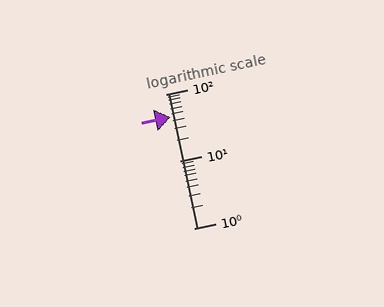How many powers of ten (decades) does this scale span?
The scale spans 2 decades, from 1 to 100.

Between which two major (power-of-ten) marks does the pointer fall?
The pointer is between 10 and 100.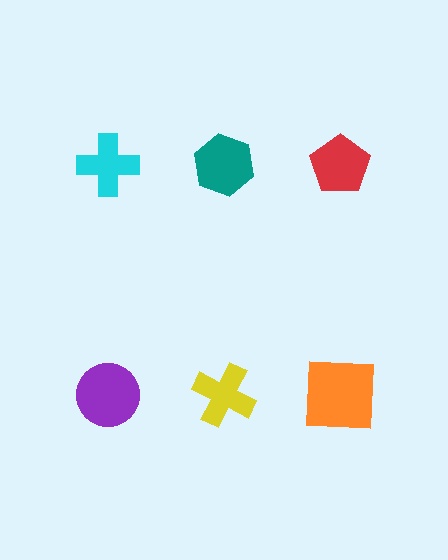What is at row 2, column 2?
A yellow cross.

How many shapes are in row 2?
3 shapes.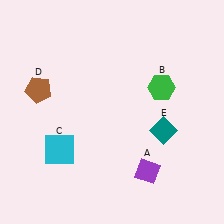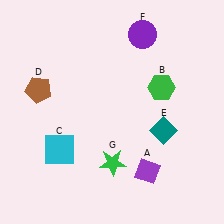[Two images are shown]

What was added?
A purple circle (F), a green star (G) were added in Image 2.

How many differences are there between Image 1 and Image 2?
There are 2 differences between the two images.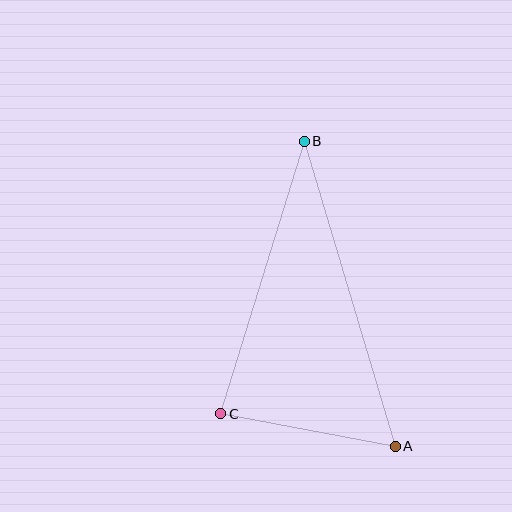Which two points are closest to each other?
Points A and C are closest to each other.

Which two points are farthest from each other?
Points A and B are farthest from each other.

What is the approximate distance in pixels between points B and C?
The distance between B and C is approximately 285 pixels.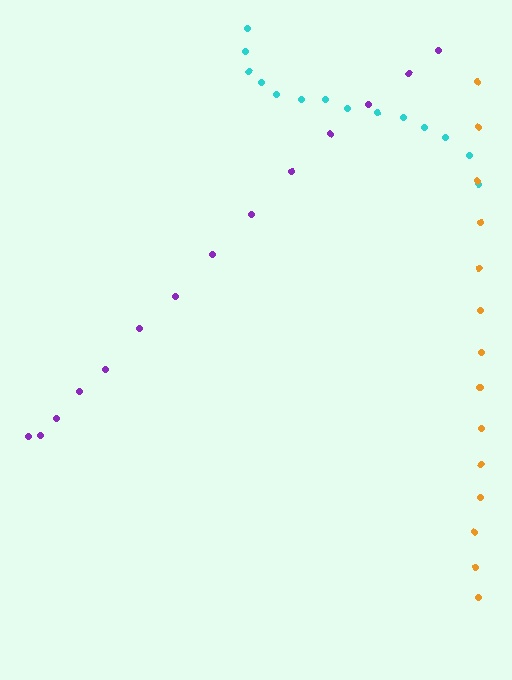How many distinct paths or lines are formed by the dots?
There are 3 distinct paths.